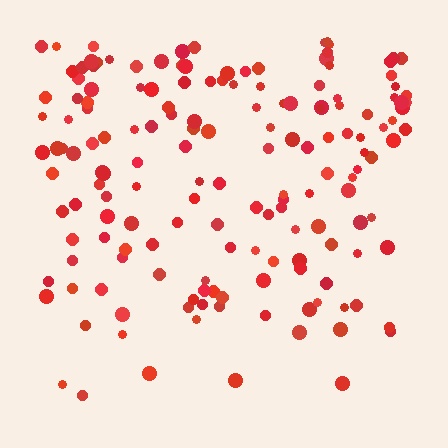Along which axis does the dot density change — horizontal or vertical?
Vertical.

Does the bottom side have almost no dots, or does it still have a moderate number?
Still a moderate number, just noticeably fewer than the top.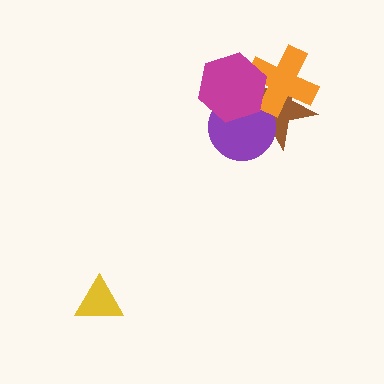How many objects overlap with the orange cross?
3 objects overlap with the orange cross.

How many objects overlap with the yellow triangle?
0 objects overlap with the yellow triangle.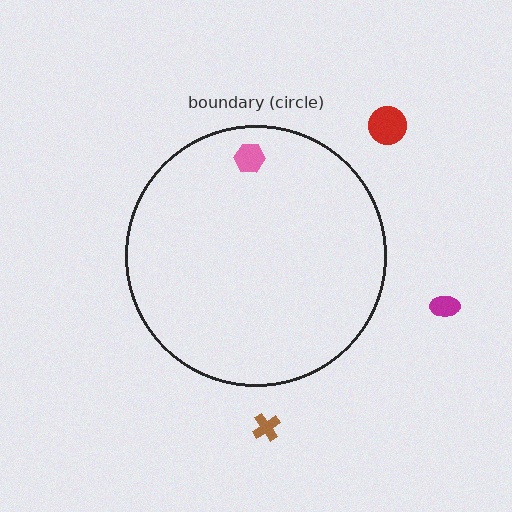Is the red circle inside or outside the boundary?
Outside.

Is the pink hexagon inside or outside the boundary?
Inside.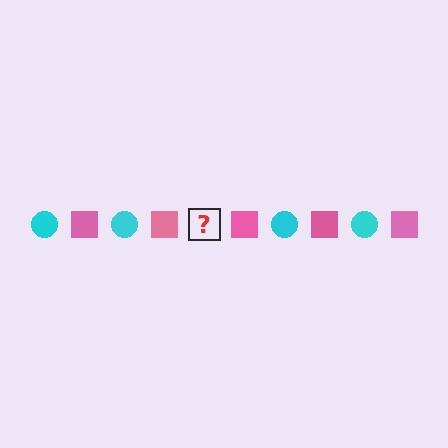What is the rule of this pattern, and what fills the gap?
The rule is that the pattern alternates between cyan circle and pink square. The gap should be filled with a cyan circle.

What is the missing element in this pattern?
The missing element is a cyan circle.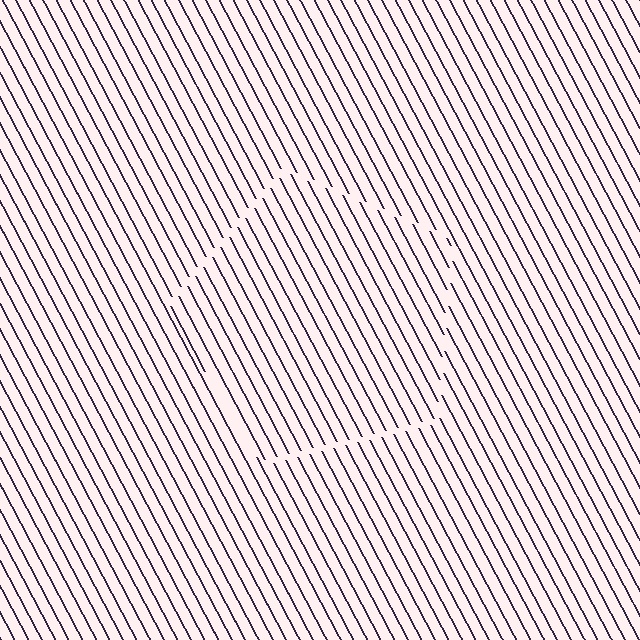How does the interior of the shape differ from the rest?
The interior of the shape contains the same grating, shifted by half a period — the contour is defined by the phase discontinuity where line-ends from the inner and outer gratings abut.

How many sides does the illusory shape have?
5 sides — the line-ends trace a pentagon.